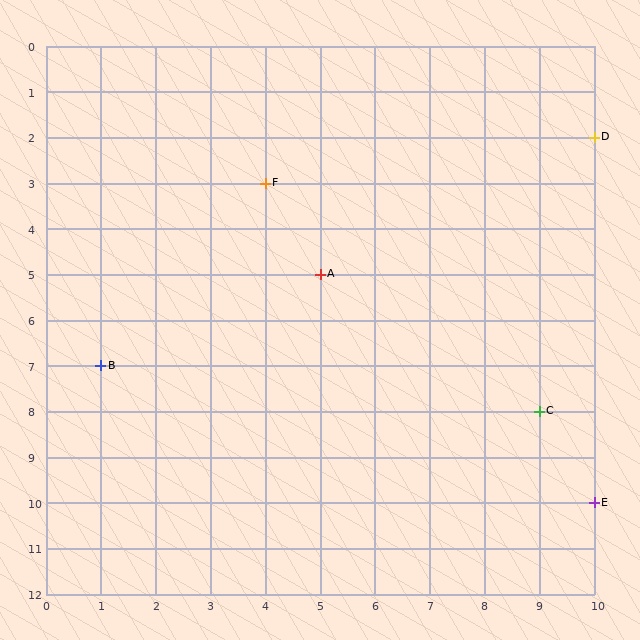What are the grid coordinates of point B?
Point B is at grid coordinates (1, 7).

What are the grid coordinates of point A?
Point A is at grid coordinates (5, 5).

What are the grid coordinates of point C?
Point C is at grid coordinates (9, 8).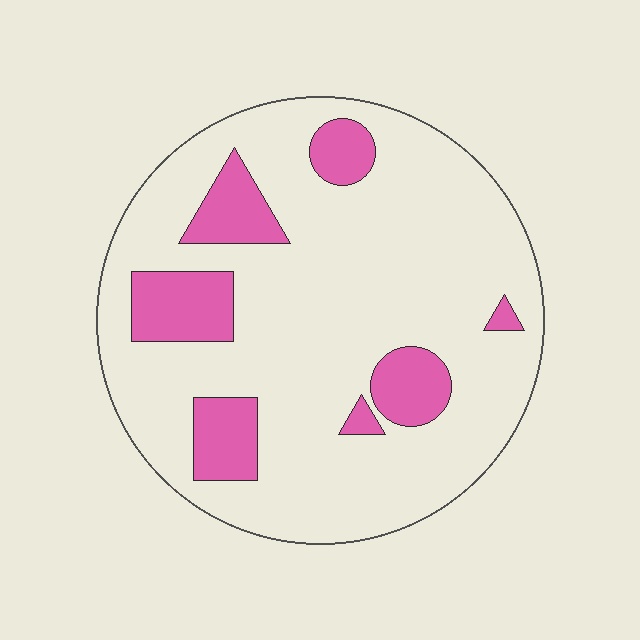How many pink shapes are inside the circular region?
7.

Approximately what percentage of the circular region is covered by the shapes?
Approximately 20%.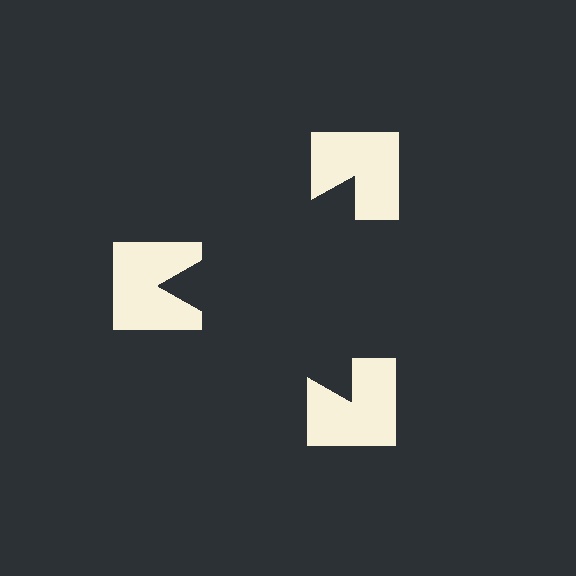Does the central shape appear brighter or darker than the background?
It typically appears slightly darker than the background, even though no actual brightness change is drawn.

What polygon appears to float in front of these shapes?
An illusory triangle — its edges are inferred from the aligned wedge cuts in the notched squares, not physically drawn.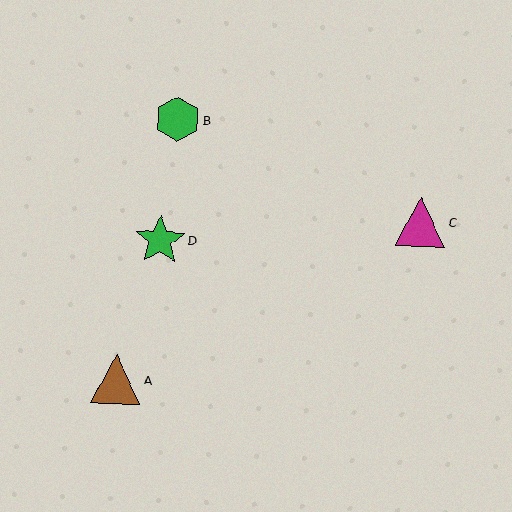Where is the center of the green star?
The center of the green star is at (160, 240).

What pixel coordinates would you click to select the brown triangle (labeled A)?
Click at (116, 379) to select the brown triangle A.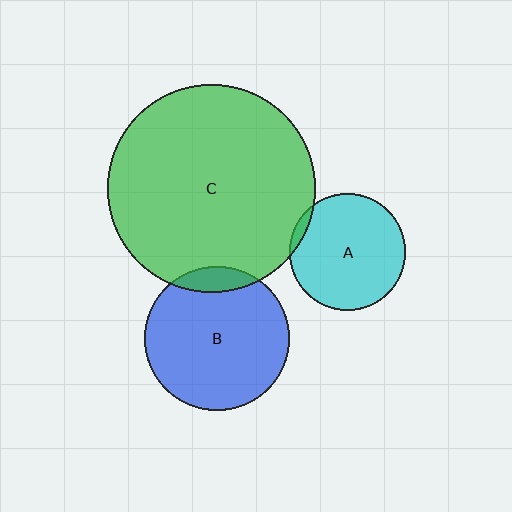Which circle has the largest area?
Circle C (green).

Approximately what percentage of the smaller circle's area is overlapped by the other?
Approximately 10%.